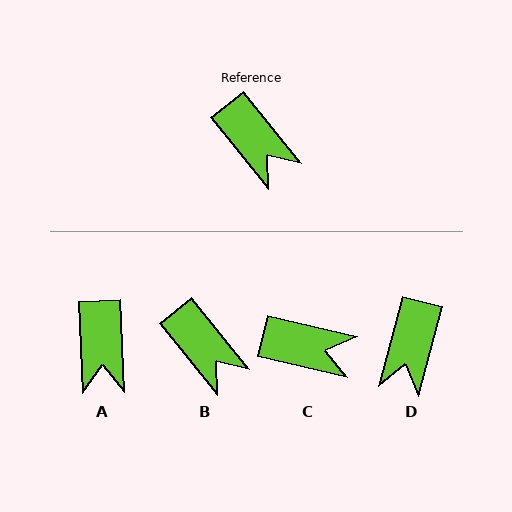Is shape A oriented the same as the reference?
No, it is off by about 36 degrees.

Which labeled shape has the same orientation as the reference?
B.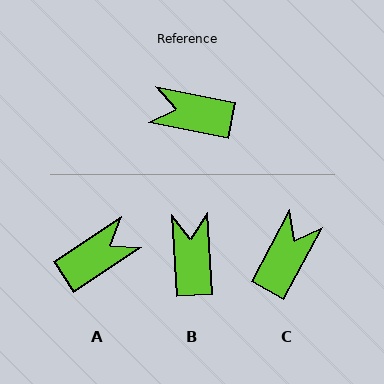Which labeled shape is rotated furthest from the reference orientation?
A, about 136 degrees away.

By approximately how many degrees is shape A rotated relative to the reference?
Approximately 136 degrees clockwise.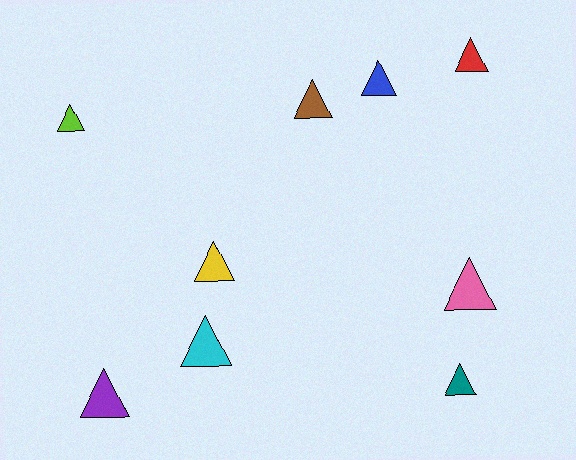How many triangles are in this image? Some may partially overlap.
There are 9 triangles.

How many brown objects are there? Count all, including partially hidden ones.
There is 1 brown object.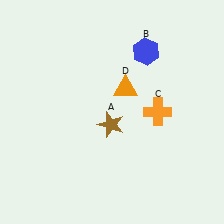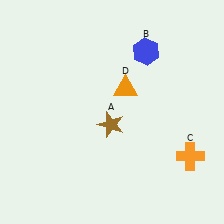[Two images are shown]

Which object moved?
The orange cross (C) moved down.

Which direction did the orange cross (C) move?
The orange cross (C) moved down.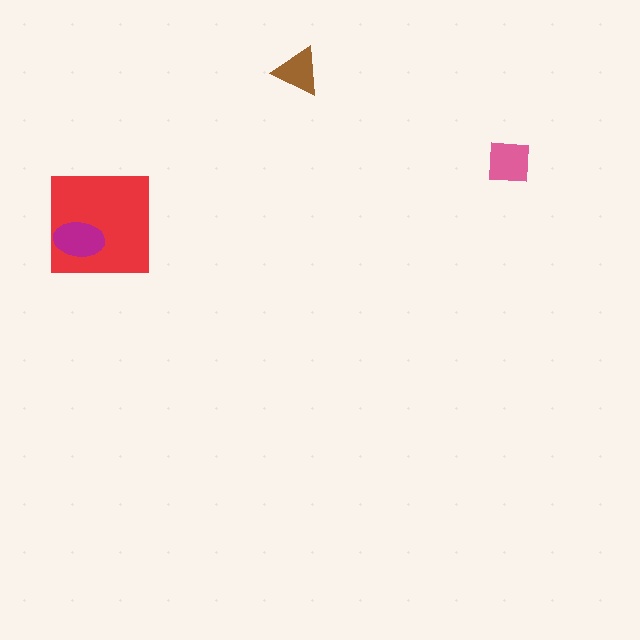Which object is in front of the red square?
The magenta ellipse is in front of the red square.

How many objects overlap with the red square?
1 object overlaps with the red square.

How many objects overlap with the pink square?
0 objects overlap with the pink square.